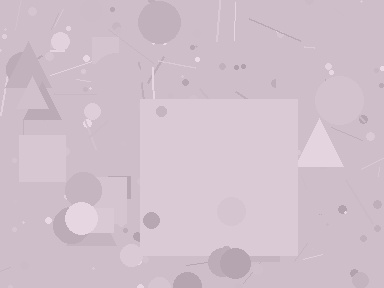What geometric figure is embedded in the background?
A square is embedded in the background.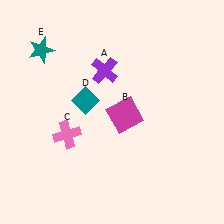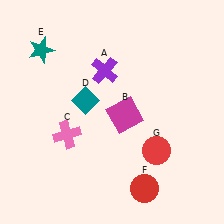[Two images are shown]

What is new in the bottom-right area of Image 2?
A red circle (F) was added in the bottom-right area of Image 2.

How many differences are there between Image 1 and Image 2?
There are 2 differences between the two images.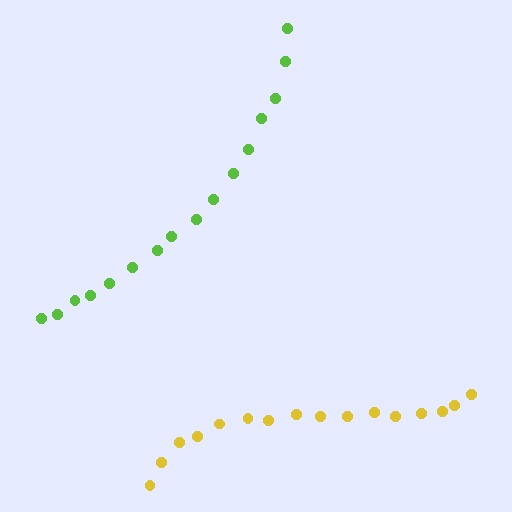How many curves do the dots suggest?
There are 2 distinct paths.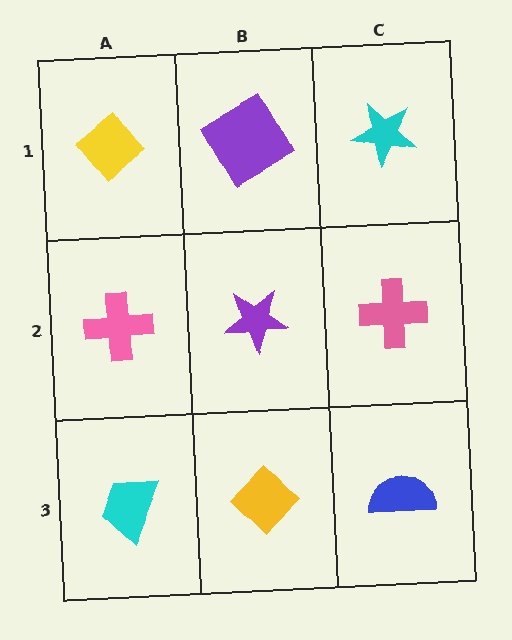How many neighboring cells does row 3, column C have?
2.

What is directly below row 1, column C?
A pink cross.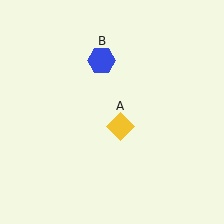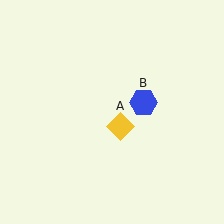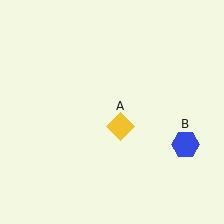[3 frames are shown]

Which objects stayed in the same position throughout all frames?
Yellow diamond (object A) remained stationary.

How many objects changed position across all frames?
1 object changed position: blue hexagon (object B).